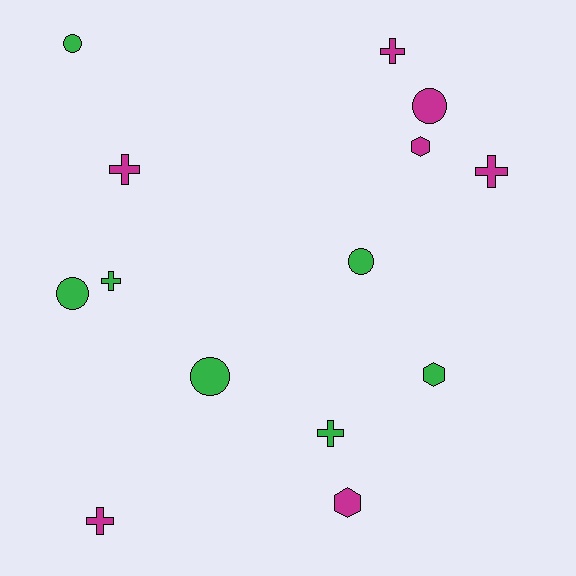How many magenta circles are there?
There is 1 magenta circle.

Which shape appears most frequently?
Cross, with 6 objects.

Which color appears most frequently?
Magenta, with 7 objects.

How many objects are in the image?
There are 14 objects.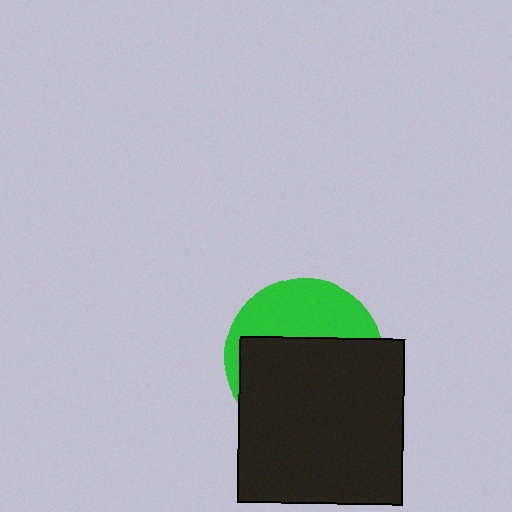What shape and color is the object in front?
The object in front is a black rectangle.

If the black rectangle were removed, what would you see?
You would see the complete green circle.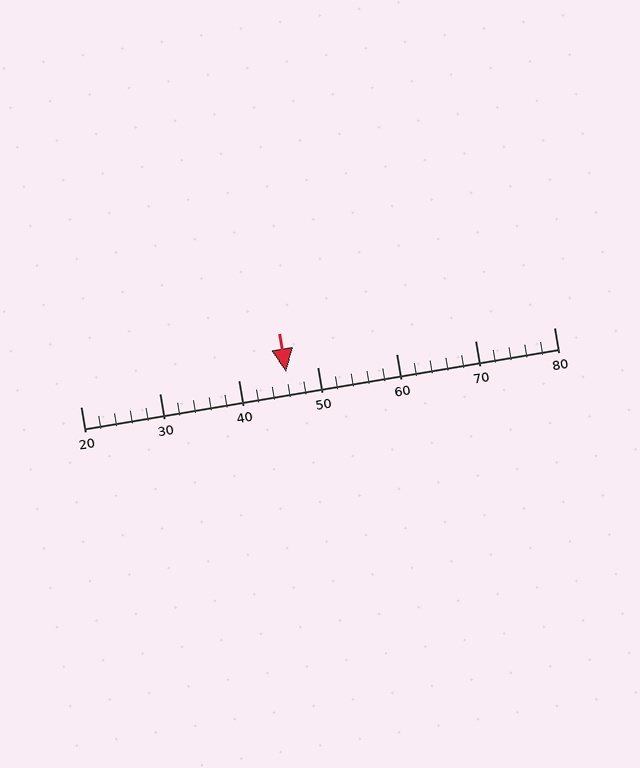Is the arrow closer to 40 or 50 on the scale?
The arrow is closer to 50.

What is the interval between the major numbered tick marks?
The major tick marks are spaced 10 units apart.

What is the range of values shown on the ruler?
The ruler shows values from 20 to 80.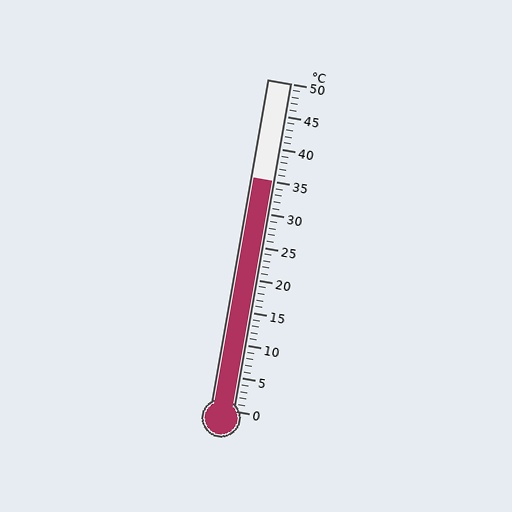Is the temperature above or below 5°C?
The temperature is above 5°C.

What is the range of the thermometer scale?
The thermometer scale ranges from 0°C to 50°C.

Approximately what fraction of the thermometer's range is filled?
The thermometer is filled to approximately 70% of its range.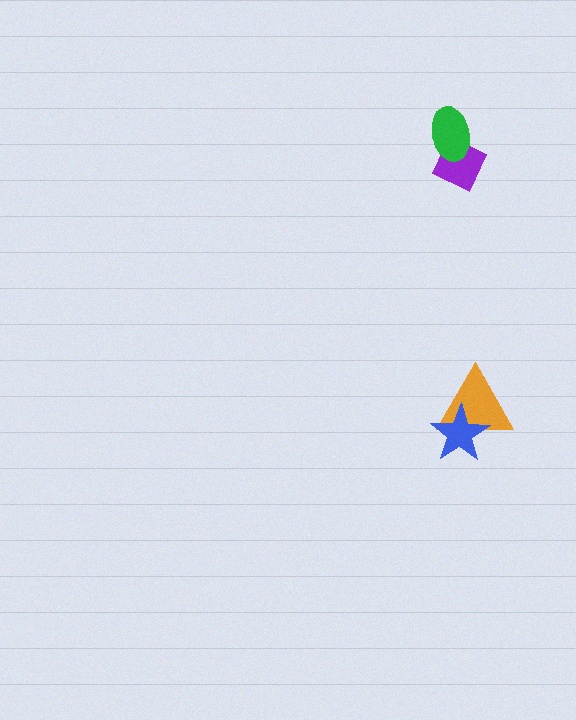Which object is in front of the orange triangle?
The blue star is in front of the orange triangle.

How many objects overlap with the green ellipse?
1 object overlaps with the green ellipse.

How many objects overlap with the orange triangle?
1 object overlaps with the orange triangle.